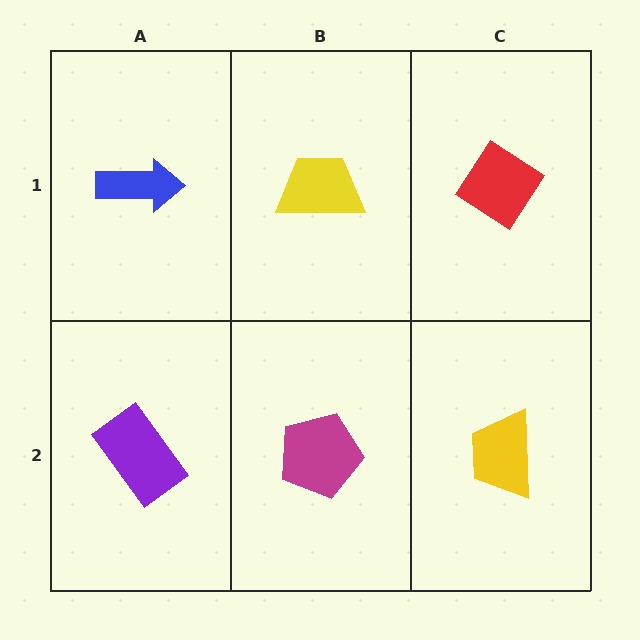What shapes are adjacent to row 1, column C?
A yellow trapezoid (row 2, column C), a yellow trapezoid (row 1, column B).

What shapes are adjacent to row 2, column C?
A red diamond (row 1, column C), a magenta pentagon (row 2, column B).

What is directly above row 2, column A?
A blue arrow.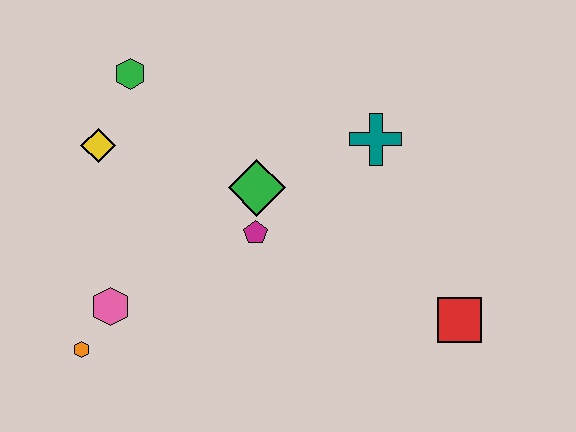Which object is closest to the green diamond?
The magenta pentagon is closest to the green diamond.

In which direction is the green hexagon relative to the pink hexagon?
The green hexagon is above the pink hexagon.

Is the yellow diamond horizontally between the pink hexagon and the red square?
No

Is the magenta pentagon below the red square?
No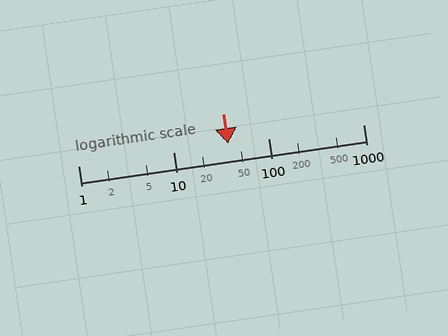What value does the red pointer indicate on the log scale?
The pointer indicates approximately 38.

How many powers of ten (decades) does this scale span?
The scale spans 3 decades, from 1 to 1000.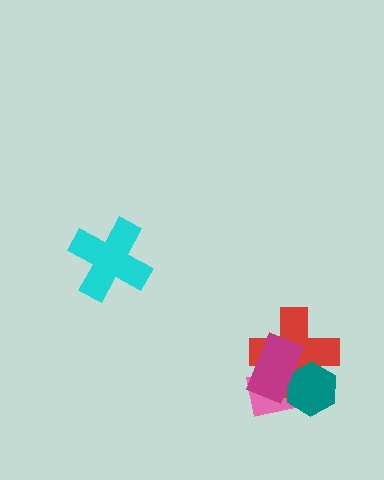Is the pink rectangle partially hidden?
Yes, it is partially covered by another shape.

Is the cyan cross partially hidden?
No, no other shape covers it.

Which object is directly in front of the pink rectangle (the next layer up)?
The red cross is directly in front of the pink rectangle.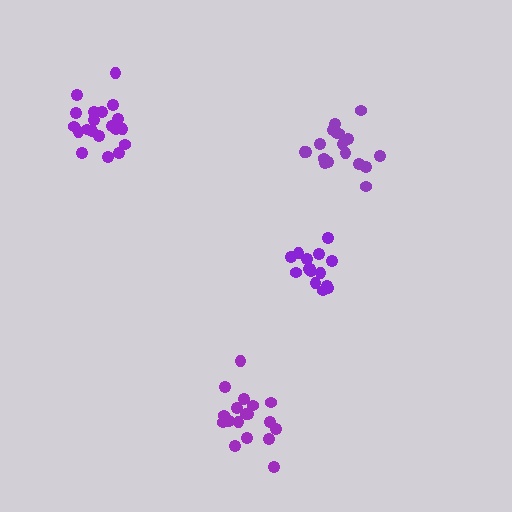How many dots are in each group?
Group 1: 18 dots, Group 2: 15 dots, Group 3: 20 dots, Group 4: 18 dots (71 total).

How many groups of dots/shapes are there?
There are 4 groups.